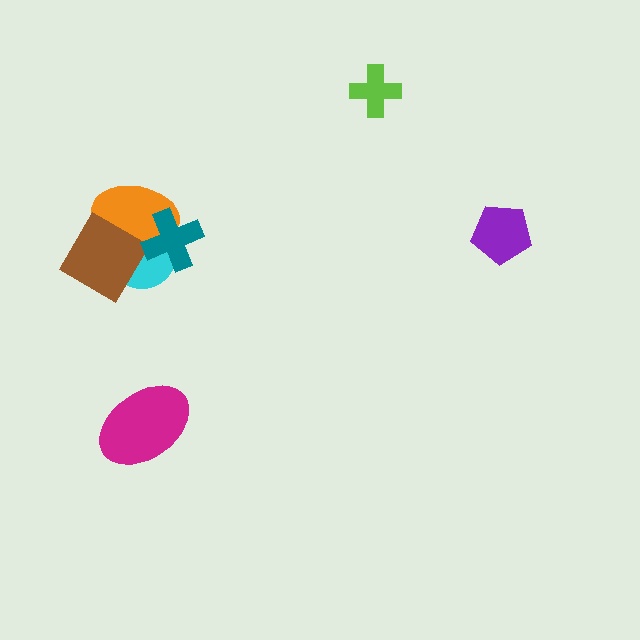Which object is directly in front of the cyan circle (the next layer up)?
The orange ellipse is directly in front of the cyan circle.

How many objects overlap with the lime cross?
0 objects overlap with the lime cross.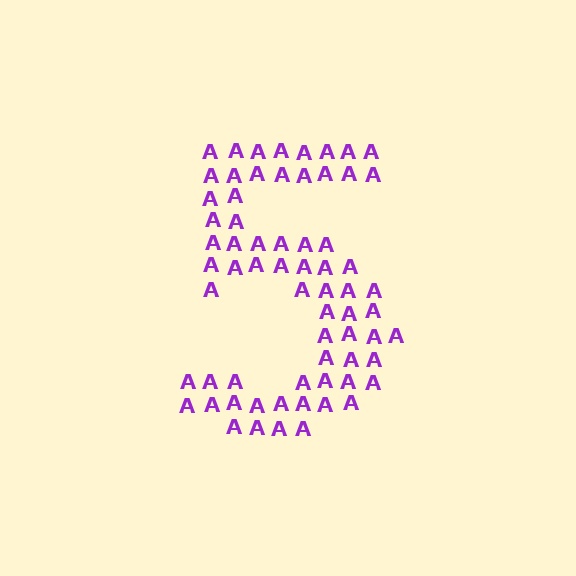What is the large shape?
The large shape is the digit 5.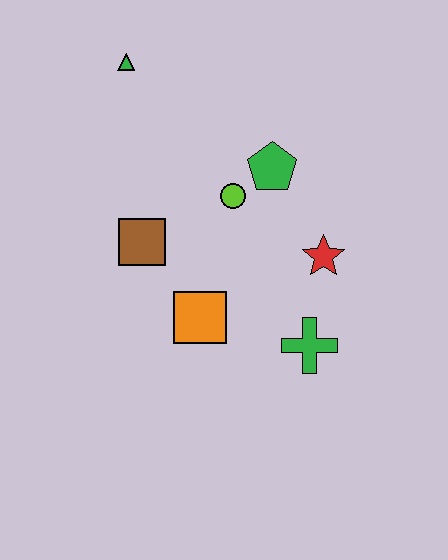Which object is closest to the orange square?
The brown square is closest to the orange square.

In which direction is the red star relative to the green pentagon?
The red star is below the green pentagon.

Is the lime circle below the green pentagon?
Yes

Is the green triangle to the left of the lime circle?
Yes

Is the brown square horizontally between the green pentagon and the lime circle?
No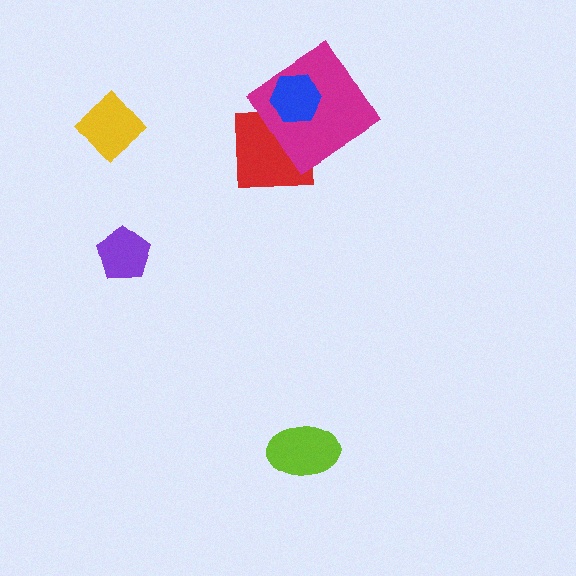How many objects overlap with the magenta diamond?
2 objects overlap with the magenta diamond.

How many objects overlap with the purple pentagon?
0 objects overlap with the purple pentagon.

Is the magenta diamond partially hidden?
Yes, it is partially covered by another shape.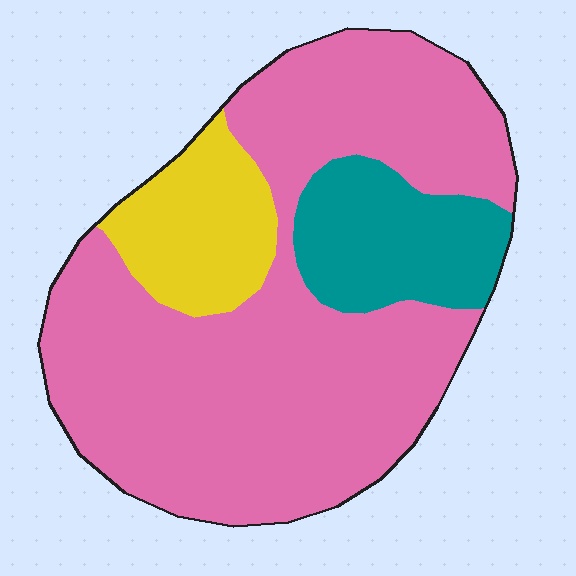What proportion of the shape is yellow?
Yellow covers around 15% of the shape.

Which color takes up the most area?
Pink, at roughly 70%.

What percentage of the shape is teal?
Teal covers about 15% of the shape.